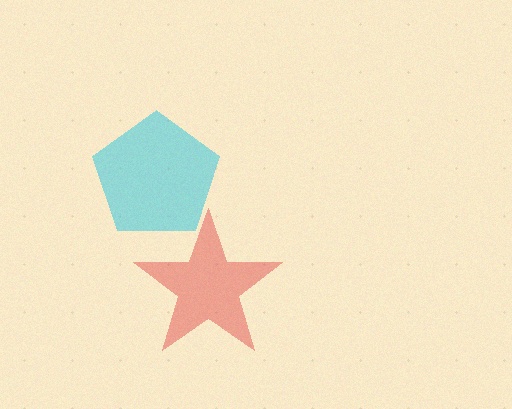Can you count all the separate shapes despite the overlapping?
Yes, there are 2 separate shapes.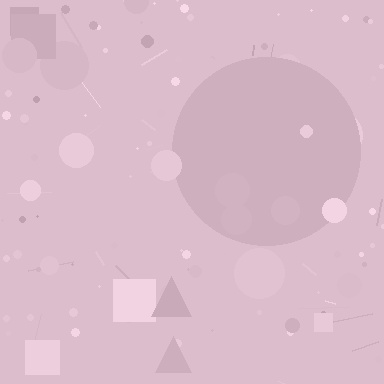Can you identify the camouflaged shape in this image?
The camouflaged shape is a circle.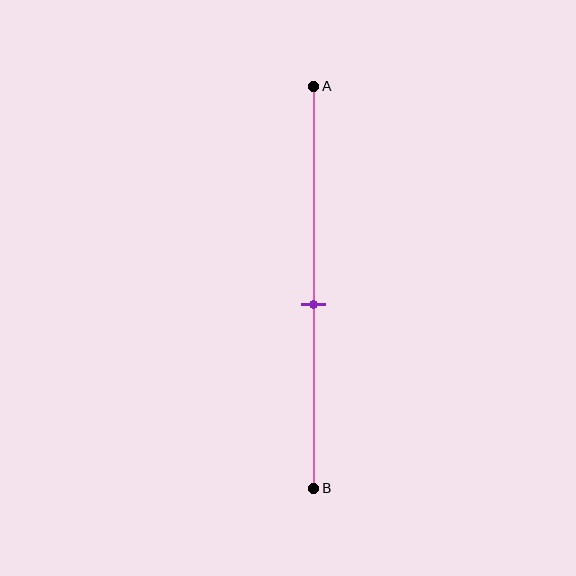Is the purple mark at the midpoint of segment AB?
No, the mark is at about 55% from A, not at the 50% midpoint.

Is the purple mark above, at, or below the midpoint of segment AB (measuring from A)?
The purple mark is below the midpoint of segment AB.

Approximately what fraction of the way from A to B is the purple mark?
The purple mark is approximately 55% of the way from A to B.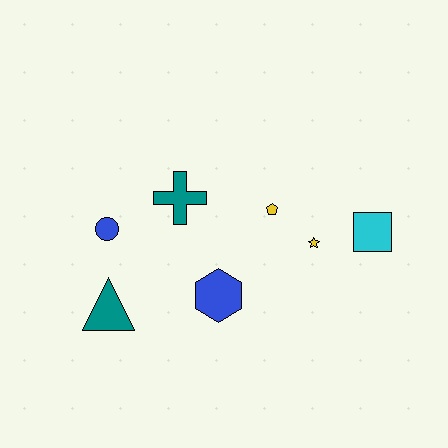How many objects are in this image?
There are 7 objects.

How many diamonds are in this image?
There are no diamonds.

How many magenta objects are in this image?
There are no magenta objects.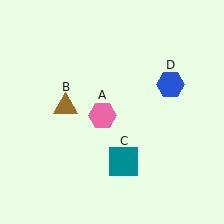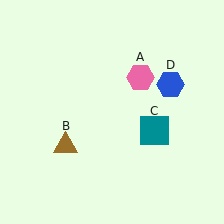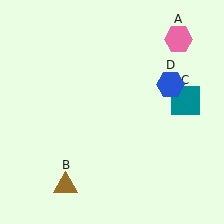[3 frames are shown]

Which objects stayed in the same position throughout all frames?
Blue hexagon (object D) remained stationary.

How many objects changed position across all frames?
3 objects changed position: pink hexagon (object A), brown triangle (object B), teal square (object C).